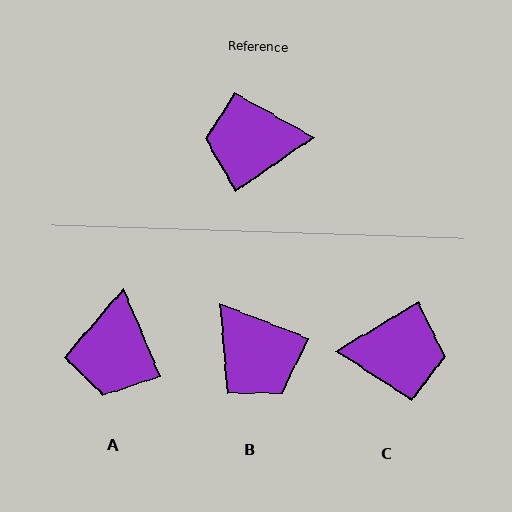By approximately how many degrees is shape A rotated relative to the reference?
Approximately 78 degrees counter-clockwise.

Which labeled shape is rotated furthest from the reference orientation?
C, about 176 degrees away.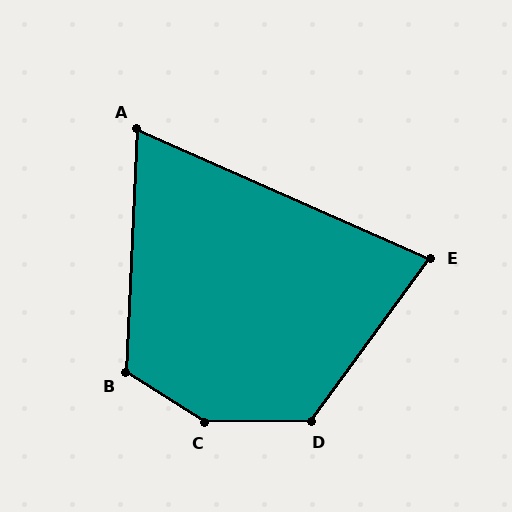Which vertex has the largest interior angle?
C, at approximately 147 degrees.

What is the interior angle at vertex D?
Approximately 127 degrees (obtuse).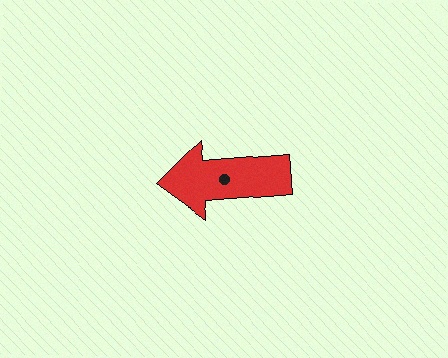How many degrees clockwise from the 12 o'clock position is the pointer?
Approximately 266 degrees.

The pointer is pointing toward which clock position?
Roughly 9 o'clock.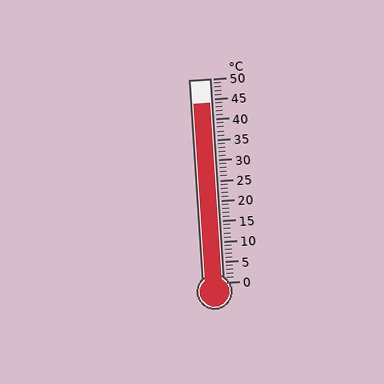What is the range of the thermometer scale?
The thermometer scale ranges from 0°C to 50°C.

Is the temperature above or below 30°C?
The temperature is above 30°C.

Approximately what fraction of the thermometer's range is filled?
The thermometer is filled to approximately 90% of its range.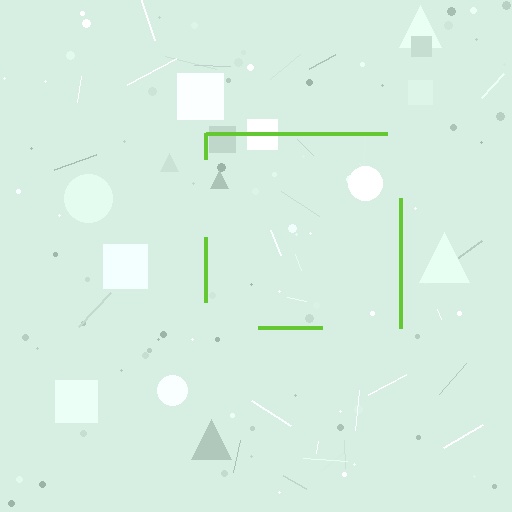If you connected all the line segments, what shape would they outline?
They would outline a square.